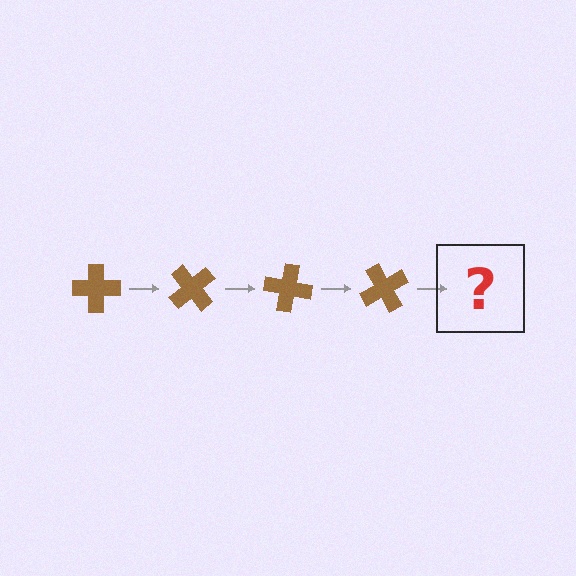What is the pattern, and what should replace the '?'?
The pattern is that the cross rotates 50 degrees each step. The '?' should be a brown cross rotated 200 degrees.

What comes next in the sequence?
The next element should be a brown cross rotated 200 degrees.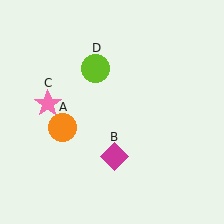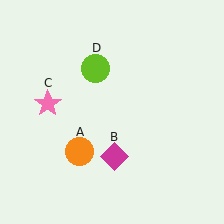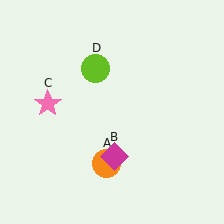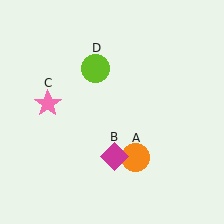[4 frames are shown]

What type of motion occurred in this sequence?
The orange circle (object A) rotated counterclockwise around the center of the scene.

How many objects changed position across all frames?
1 object changed position: orange circle (object A).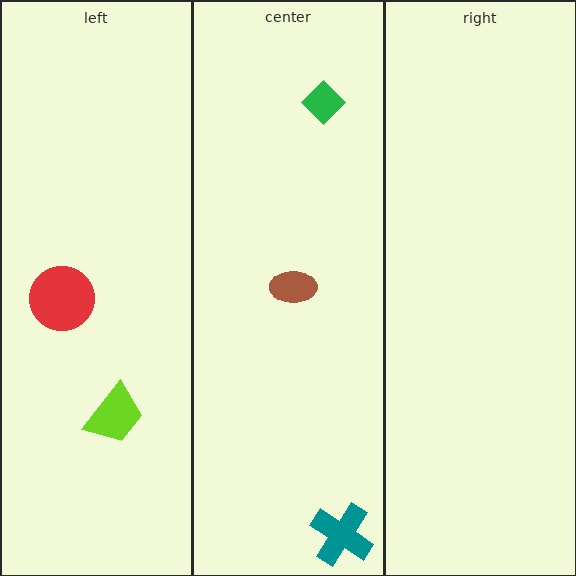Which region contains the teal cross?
The center region.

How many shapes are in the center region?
3.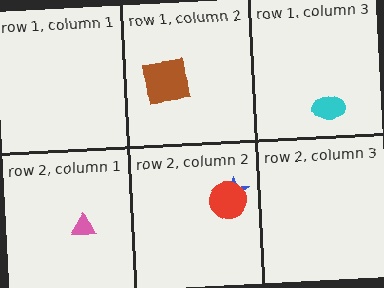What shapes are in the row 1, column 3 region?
The cyan ellipse.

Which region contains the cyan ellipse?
The row 1, column 3 region.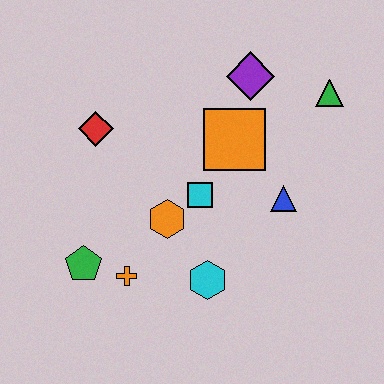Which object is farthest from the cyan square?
The green triangle is farthest from the cyan square.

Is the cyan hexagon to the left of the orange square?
Yes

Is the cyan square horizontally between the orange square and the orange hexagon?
Yes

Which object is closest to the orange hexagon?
The cyan square is closest to the orange hexagon.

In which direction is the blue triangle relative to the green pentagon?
The blue triangle is to the right of the green pentagon.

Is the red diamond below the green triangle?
Yes